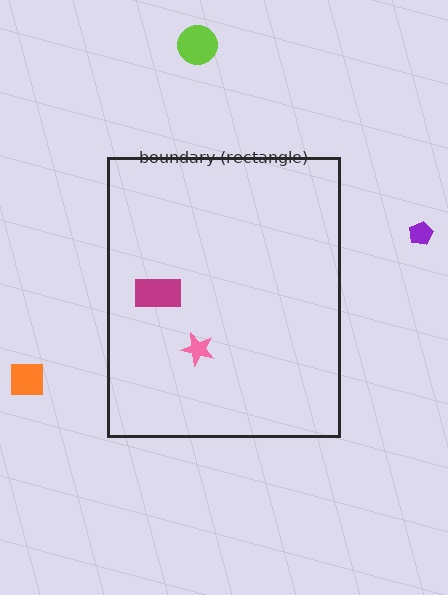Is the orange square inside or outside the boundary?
Outside.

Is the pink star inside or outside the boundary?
Inside.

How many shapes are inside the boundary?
2 inside, 3 outside.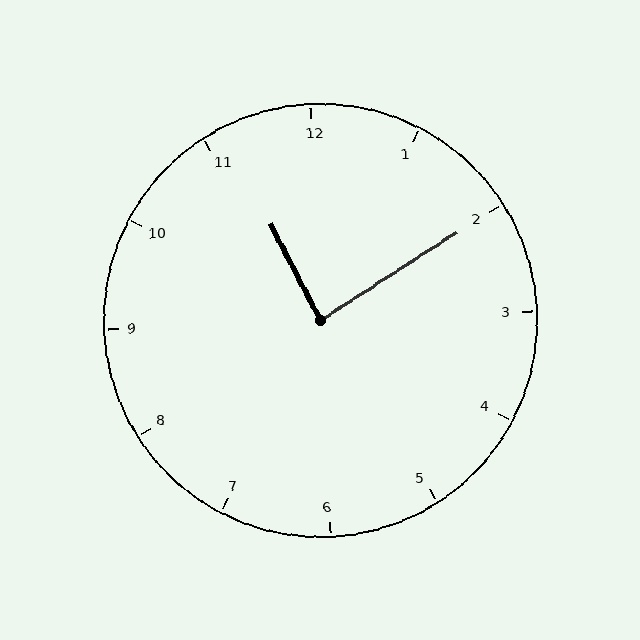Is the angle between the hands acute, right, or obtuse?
It is right.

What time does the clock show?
11:10.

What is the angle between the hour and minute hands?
Approximately 85 degrees.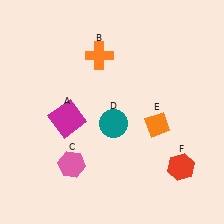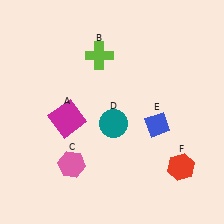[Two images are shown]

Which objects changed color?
B changed from orange to lime. E changed from orange to blue.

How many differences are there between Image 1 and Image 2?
There are 2 differences between the two images.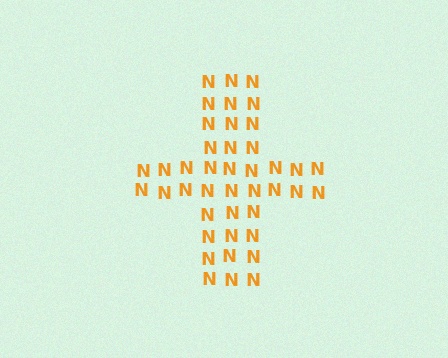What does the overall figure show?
The overall figure shows a cross.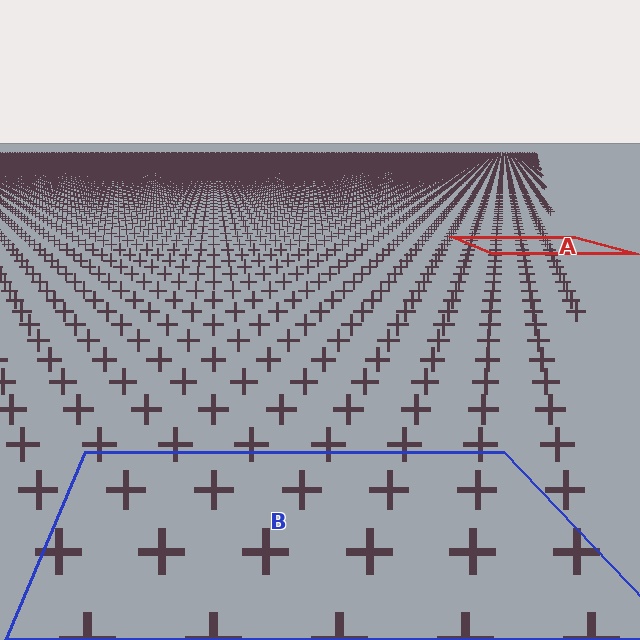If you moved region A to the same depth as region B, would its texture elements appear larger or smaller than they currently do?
They would appear larger. At a closer depth, the same texture elements are projected at a bigger on-screen size.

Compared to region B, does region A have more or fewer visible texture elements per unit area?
Region A has more texture elements per unit area — they are packed more densely because it is farther away.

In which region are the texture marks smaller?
The texture marks are smaller in region A, because it is farther away.